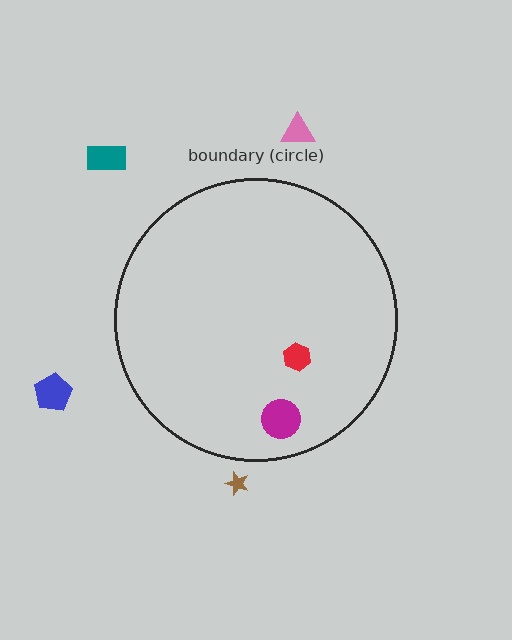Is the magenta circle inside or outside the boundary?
Inside.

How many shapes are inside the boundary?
2 inside, 4 outside.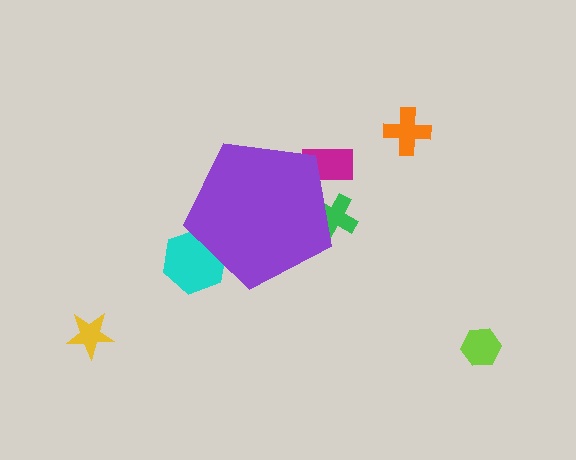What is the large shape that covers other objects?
A purple pentagon.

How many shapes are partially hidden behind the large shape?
3 shapes are partially hidden.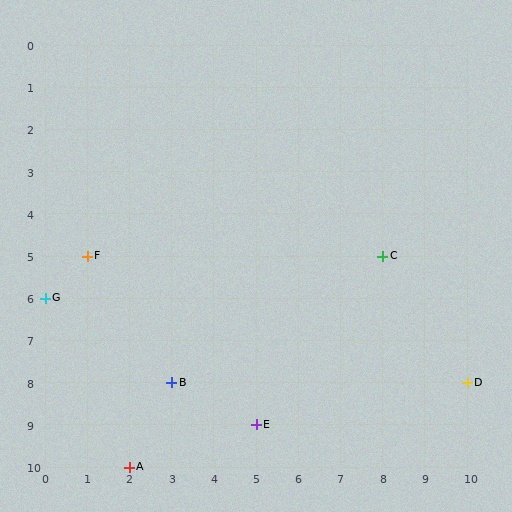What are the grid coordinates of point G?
Point G is at grid coordinates (0, 6).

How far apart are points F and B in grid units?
Points F and B are 2 columns and 3 rows apart (about 3.6 grid units diagonally).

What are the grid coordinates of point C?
Point C is at grid coordinates (8, 5).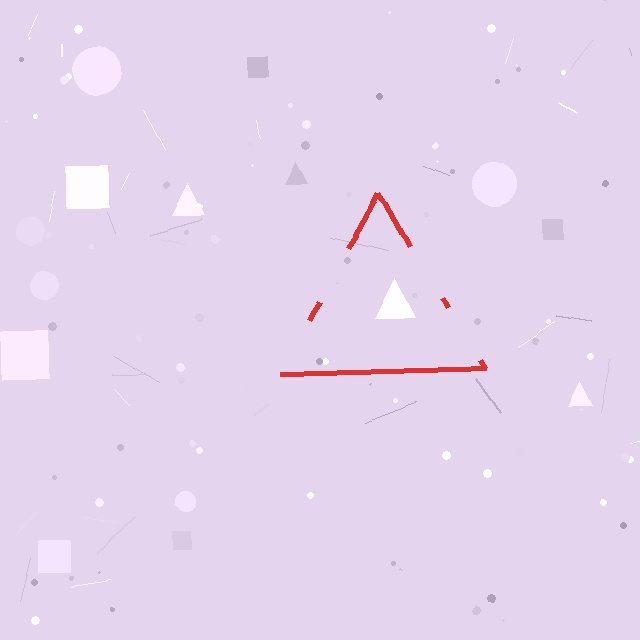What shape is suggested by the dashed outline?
The dashed outline suggests a triangle.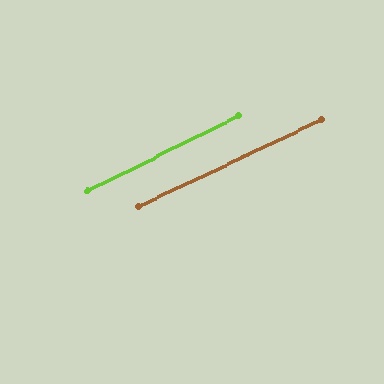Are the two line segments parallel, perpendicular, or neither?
Parallel — their directions differ by only 0.8°.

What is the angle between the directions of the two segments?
Approximately 1 degree.